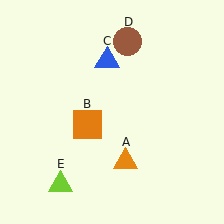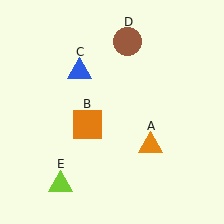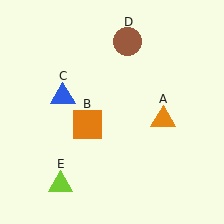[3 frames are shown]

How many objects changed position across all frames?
2 objects changed position: orange triangle (object A), blue triangle (object C).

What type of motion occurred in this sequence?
The orange triangle (object A), blue triangle (object C) rotated counterclockwise around the center of the scene.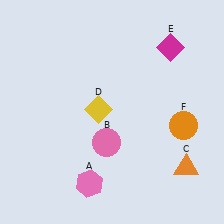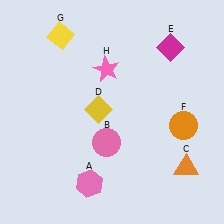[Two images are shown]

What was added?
A yellow diamond (G), a pink star (H) were added in Image 2.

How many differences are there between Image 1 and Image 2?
There are 2 differences between the two images.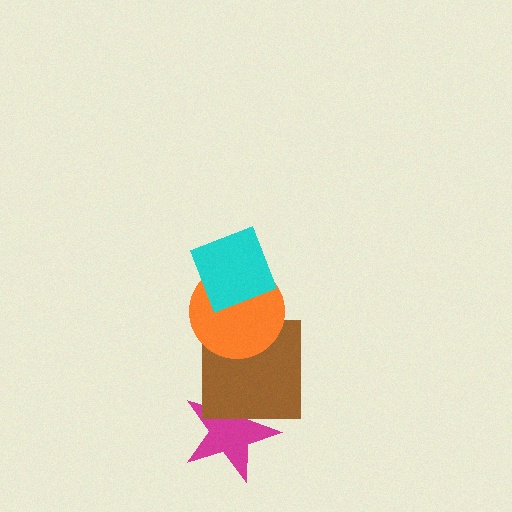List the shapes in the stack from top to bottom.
From top to bottom: the cyan diamond, the orange circle, the brown square, the magenta star.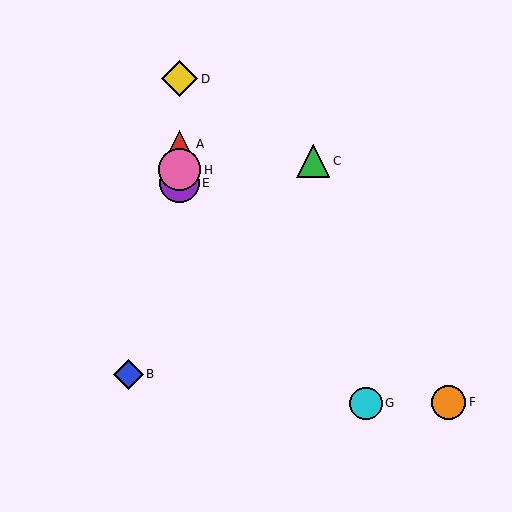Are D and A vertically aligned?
Yes, both are at x≈179.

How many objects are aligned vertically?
4 objects (A, D, E, H) are aligned vertically.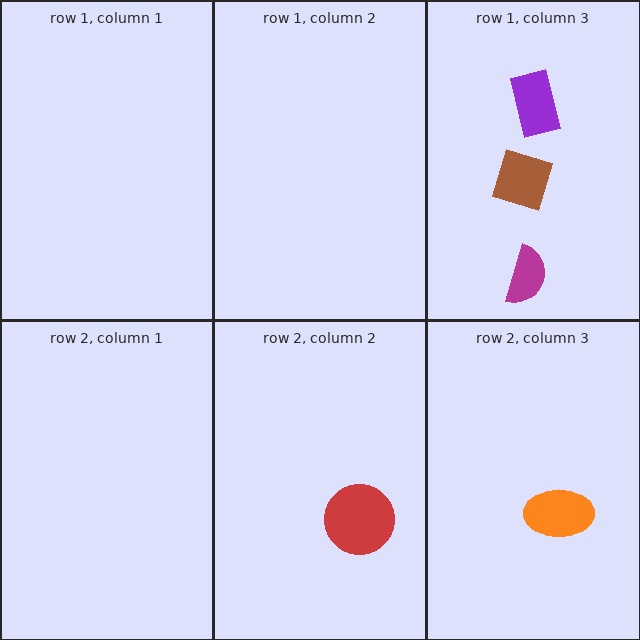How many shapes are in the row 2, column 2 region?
1.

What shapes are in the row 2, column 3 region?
The orange ellipse.